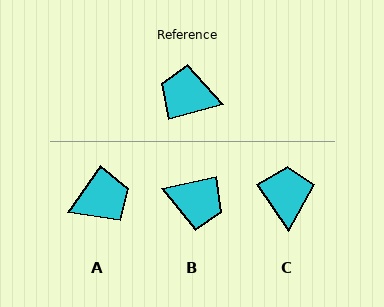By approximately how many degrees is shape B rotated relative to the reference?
Approximately 177 degrees counter-clockwise.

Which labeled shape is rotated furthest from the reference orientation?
B, about 177 degrees away.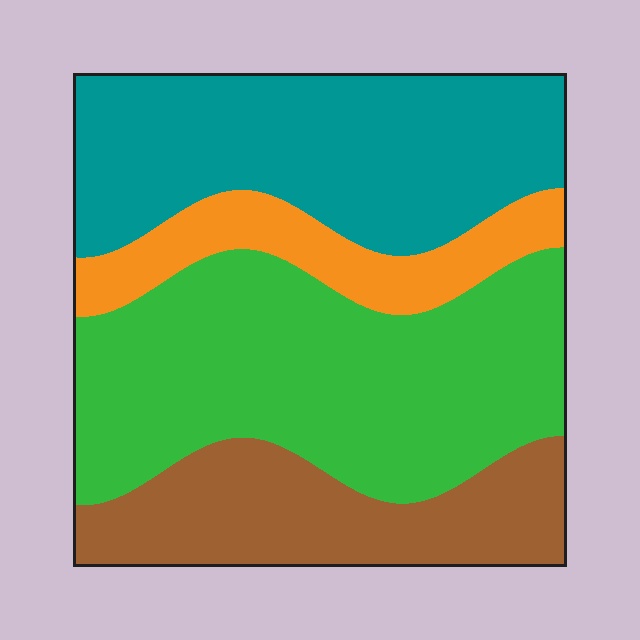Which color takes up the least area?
Orange, at roughly 10%.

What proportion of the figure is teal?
Teal covers 30% of the figure.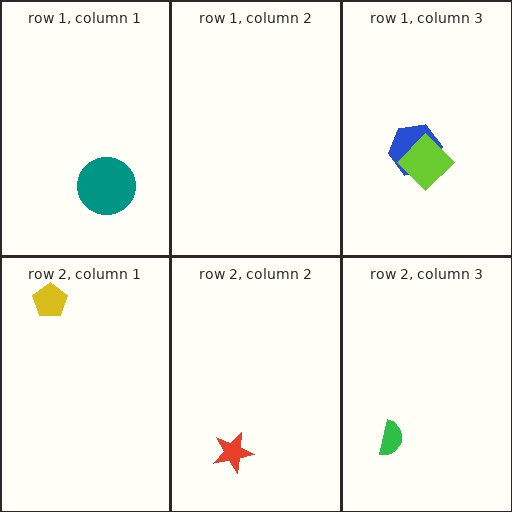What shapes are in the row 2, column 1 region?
The yellow pentagon.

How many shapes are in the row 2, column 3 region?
1.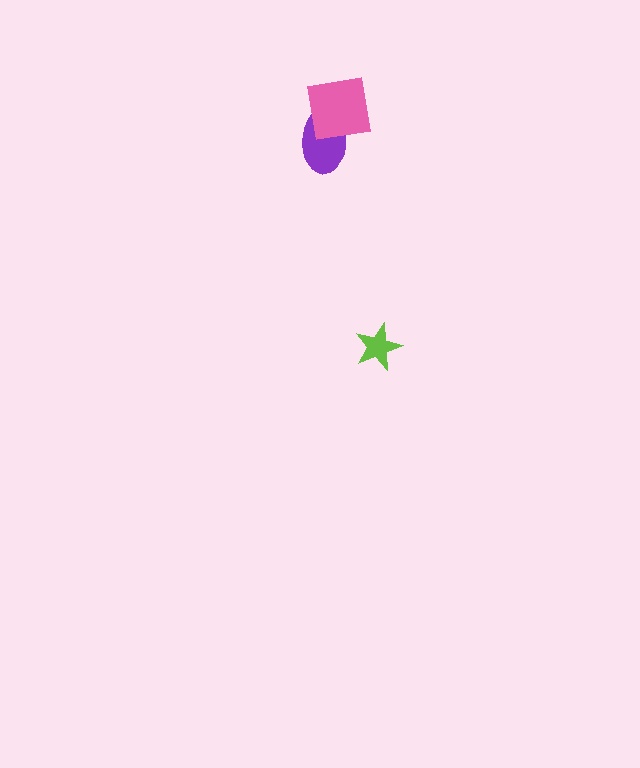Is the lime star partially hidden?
No, no other shape covers it.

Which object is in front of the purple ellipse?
The pink square is in front of the purple ellipse.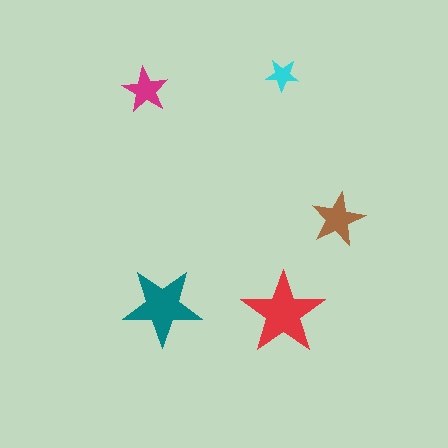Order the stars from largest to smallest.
the red one, the teal one, the brown one, the magenta one, the cyan one.